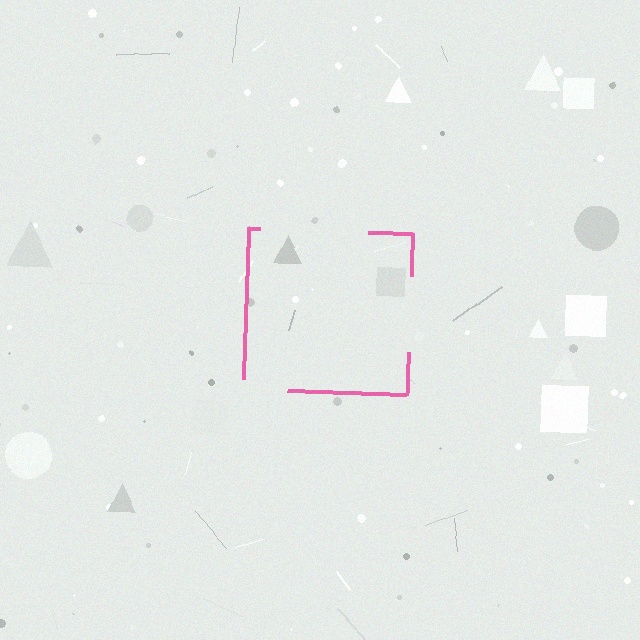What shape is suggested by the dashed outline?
The dashed outline suggests a square.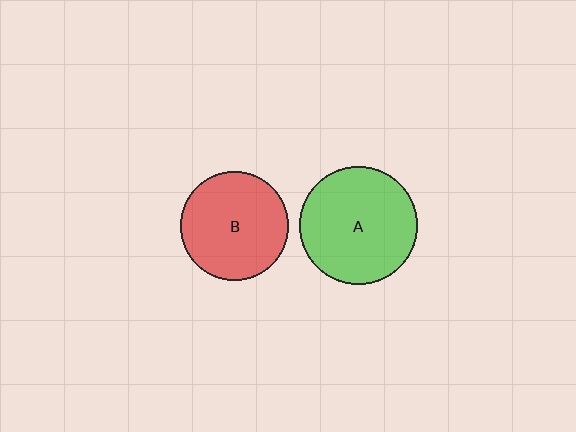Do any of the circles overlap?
No, none of the circles overlap.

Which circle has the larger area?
Circle A (green).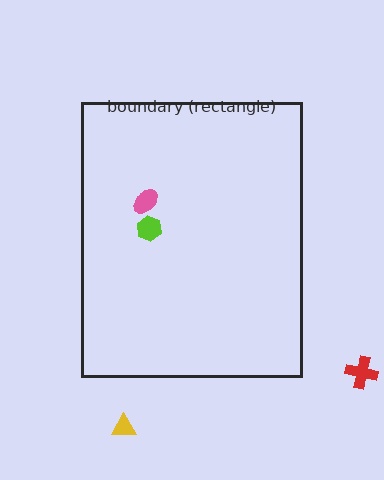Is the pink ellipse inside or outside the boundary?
Inside.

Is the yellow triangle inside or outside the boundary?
Outside.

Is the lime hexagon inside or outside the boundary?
Inside.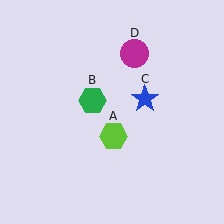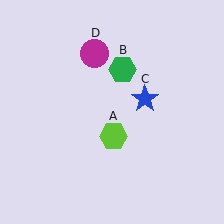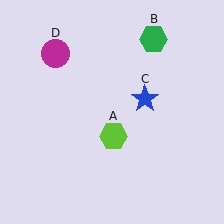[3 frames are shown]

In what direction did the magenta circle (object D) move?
The magenta circle (object D) moved left.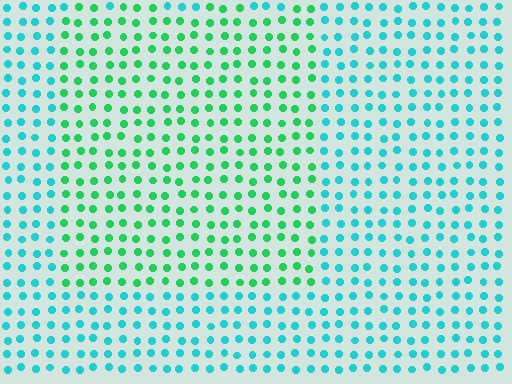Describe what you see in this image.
The image is filled with small cyan elements in a uniform arrangement. A rectangle-shaped region is visible where the elements are tinted to a slightly different hue, forming a subtle color boundary.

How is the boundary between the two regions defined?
The boundary is defined purely by a slight shift in hue (about 41 degrees). Spacing, size, and orientation are identical on both sides.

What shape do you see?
I see a rectangle.